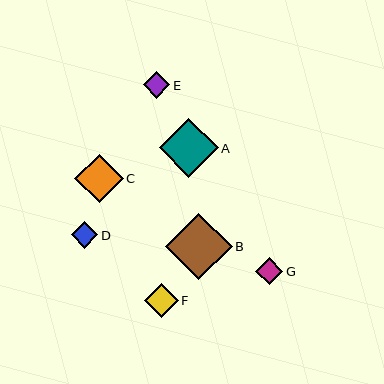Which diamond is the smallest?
Diamond E is the smallest with a size of approximately 26 pixels.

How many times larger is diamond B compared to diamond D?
Diamond B is approximately 2.5 times the size of diamond D.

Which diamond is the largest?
Diamond B is the largest with a size of approximately 66 pixels.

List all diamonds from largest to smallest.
From largest to smallest: B, A, C, F, G, D, E.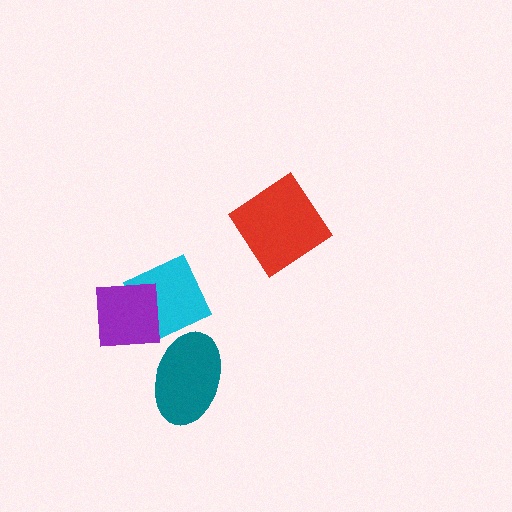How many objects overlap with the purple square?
1 object overlaps with the purple square.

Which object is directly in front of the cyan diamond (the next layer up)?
The teal ellipse is directly in front of the cyan diamond.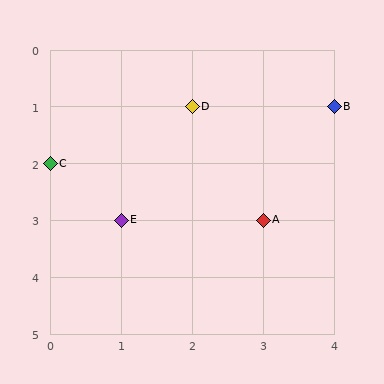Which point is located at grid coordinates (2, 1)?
Point D is at (2, 1).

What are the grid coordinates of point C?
Point C is at grid coordinates (0, 2).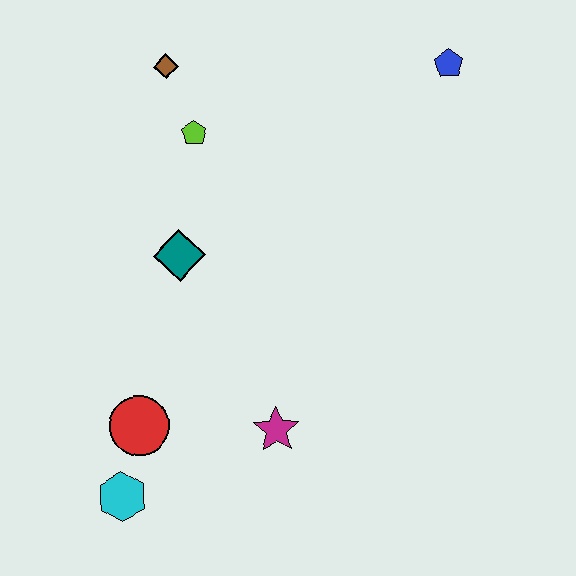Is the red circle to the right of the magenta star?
No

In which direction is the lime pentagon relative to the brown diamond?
The lime pentagon is below the brown diamond.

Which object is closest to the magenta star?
The red circle is closest to the magenta star.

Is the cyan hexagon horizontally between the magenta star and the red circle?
No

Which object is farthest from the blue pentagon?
The cyan hexagon is farthest from the blue pentagon.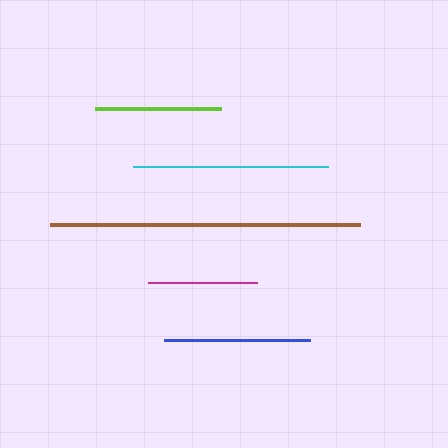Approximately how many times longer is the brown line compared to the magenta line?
The brown line is approximately 2.8 times the length of the magenta line.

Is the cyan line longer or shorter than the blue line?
The cyan line is longer than the blue line.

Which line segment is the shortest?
The magenta line is the shortest at approximately 109 pixels.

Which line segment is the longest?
The brown line is the longest at approximately 310 pixels.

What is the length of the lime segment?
The lime segment is approximately 126 pixels long.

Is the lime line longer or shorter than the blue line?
The blue line is longer than the lime line.